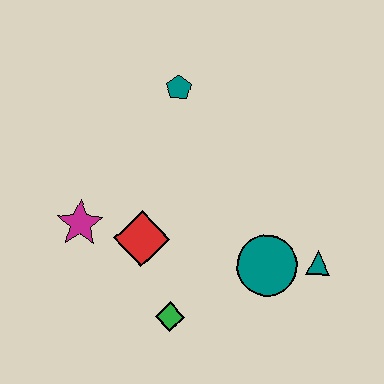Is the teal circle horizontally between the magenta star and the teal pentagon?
No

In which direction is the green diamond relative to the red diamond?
The green diamond is below the red diamond.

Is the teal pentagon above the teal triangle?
Yes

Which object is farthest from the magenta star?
The teal triangle is farthest from the magenta star.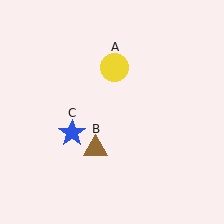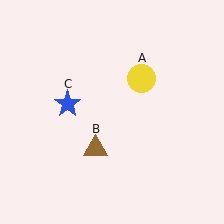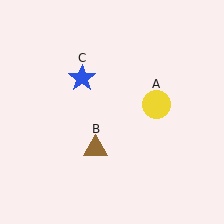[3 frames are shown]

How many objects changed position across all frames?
2 objects changed position: yellow circle (object A), blue star (object C).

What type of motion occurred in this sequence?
The yellow circle (object A), blue star (object C) rotated clockwise around the center of the scene.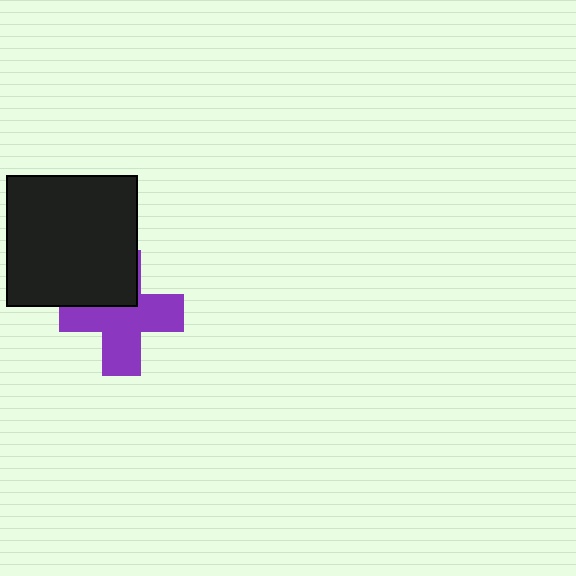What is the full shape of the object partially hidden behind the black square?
The partially hidden object is a purple cross.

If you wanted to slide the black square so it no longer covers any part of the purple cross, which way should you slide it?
Slide it up — that is the most direct way to separate the two shapes.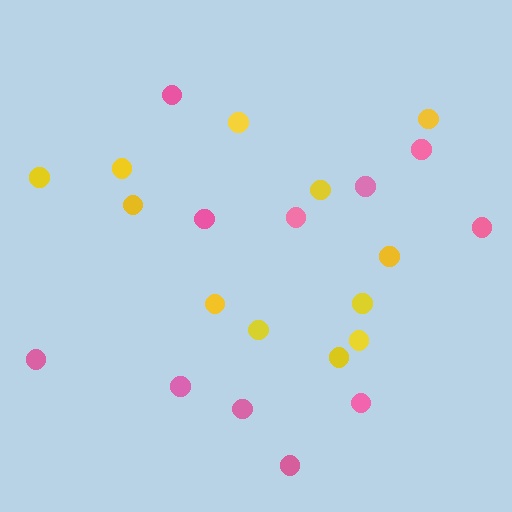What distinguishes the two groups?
There are 2 groups: one group of pink circles (11) and one group of yellow circles (12).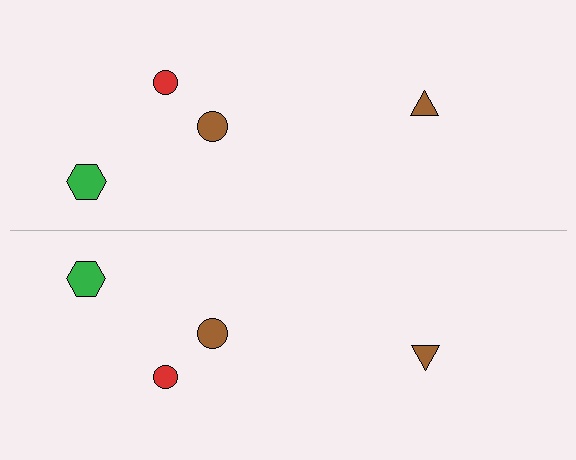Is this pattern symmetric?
Yes, this pattern has bilateral (reflection) symmetry.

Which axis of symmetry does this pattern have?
The pattern has a horizontal axis of symmetry running through the center of the image.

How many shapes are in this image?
There are 8 shapes in this image.